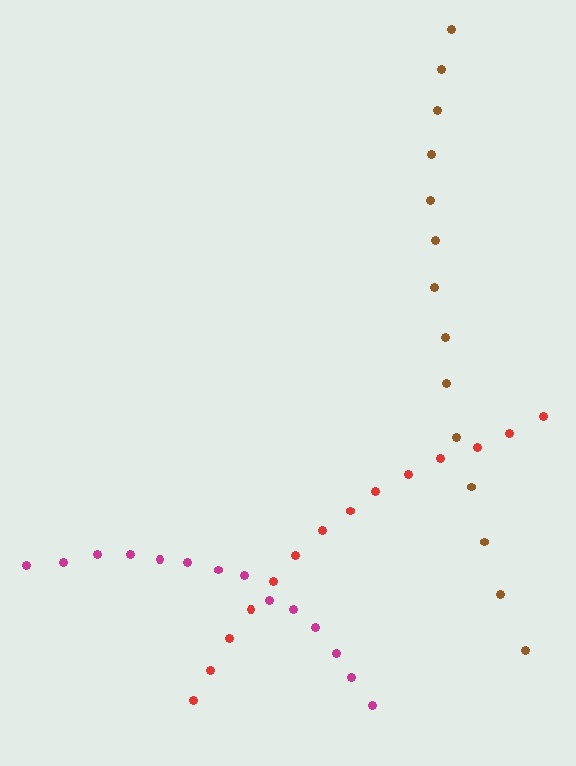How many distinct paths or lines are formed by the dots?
There are 3 distinct paths.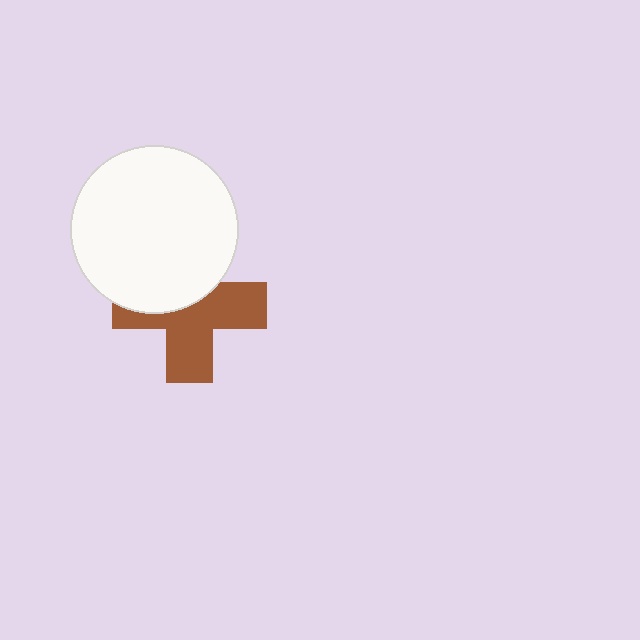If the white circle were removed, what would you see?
You would see the complete brown cross.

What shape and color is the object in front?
The object in front is a white circle.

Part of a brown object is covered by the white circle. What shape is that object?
It is a cross.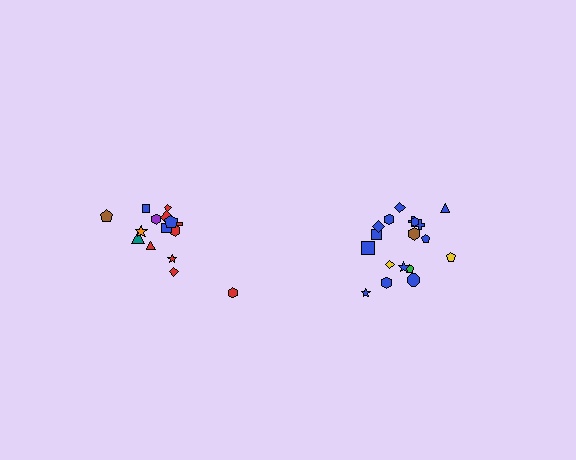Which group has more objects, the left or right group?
The right group.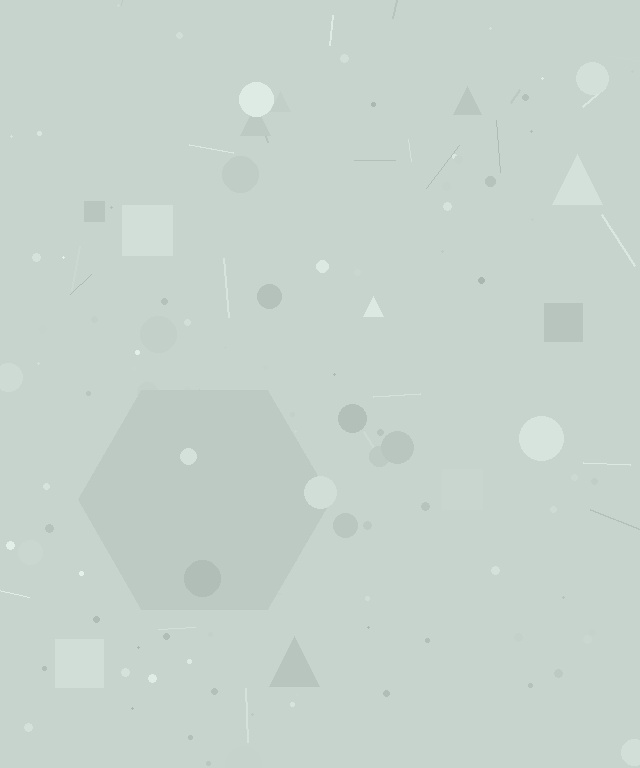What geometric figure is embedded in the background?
A hexagon is embedded in the background.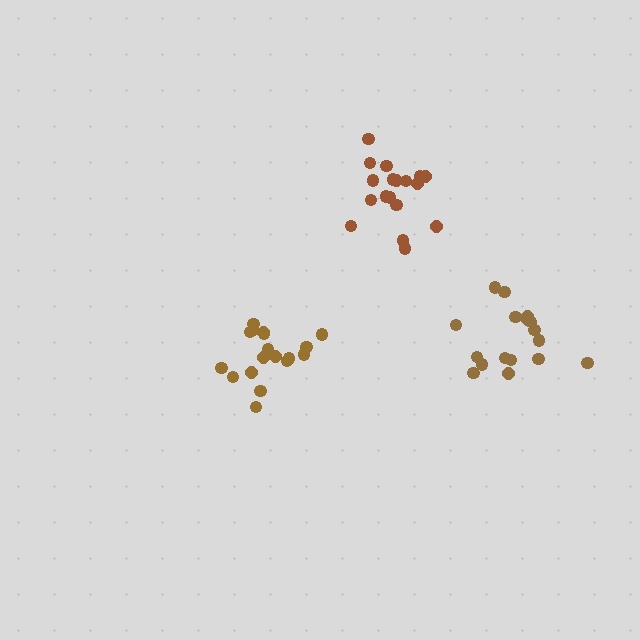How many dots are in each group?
Group 1: 18 dots, Group 2: 17 dots, Group 3: 18 dots (53 total).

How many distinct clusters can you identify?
There are 3 distinct clusters.